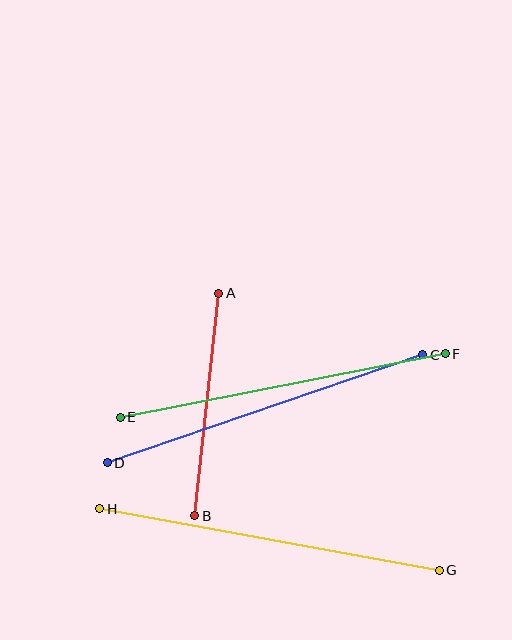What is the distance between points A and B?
The distance is approximately 224 pixels.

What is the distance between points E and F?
The distance is approximately 331 pixels.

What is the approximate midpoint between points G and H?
The midpoint is at approximately (269, 539) pixels.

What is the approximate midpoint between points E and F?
The midpoint is at approximately (283, 385) pixels.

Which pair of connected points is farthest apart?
Points G and H are farthest apart.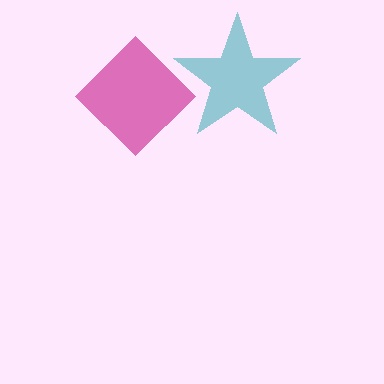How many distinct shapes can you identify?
There are 2 distinct shapes: a teal star, a magenta diamond.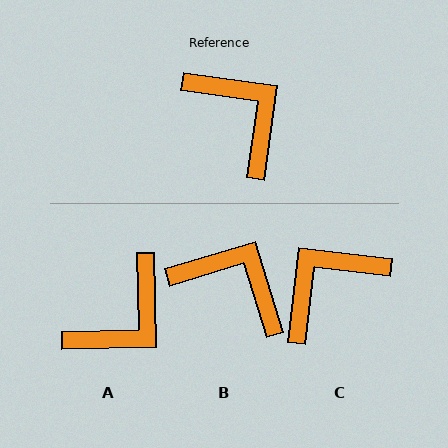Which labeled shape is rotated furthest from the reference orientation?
C, about 91 degrees away.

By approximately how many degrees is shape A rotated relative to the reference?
Approximately 81 degrees clockwise.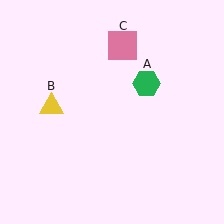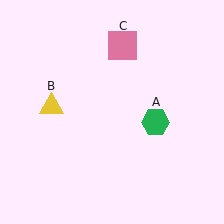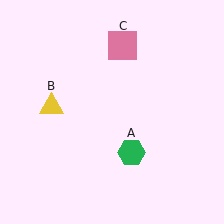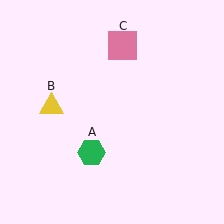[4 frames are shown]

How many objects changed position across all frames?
1 object changed position: green hexagon (object A).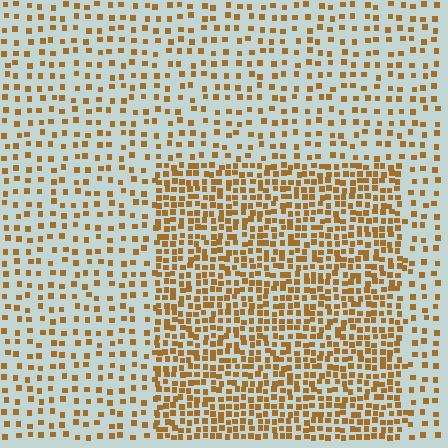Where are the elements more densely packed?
The elements are more densely packed inside the rectangle boundary.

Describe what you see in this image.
The image contains small brown elements arranged at two different densities. A rectangle-shaped region is visible where the elements are more densely packed than the surrounding area.